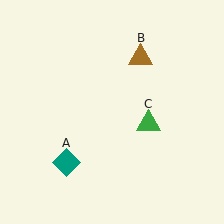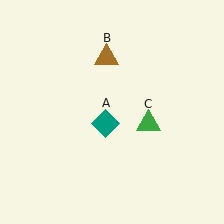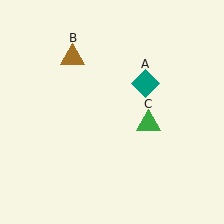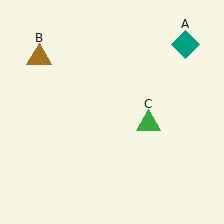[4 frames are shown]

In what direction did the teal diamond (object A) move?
The teal diamond (object A) moved up and to the right.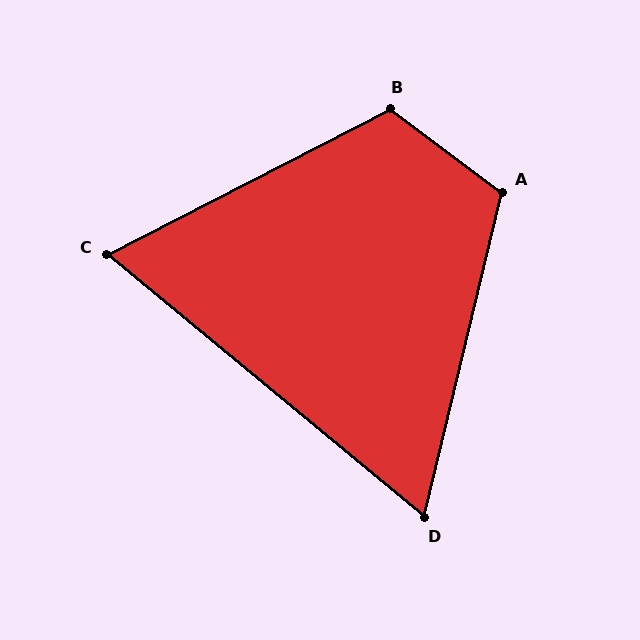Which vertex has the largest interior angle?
B, at approximately 116 degrees.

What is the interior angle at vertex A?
Approximately 113 degrees (obtuse).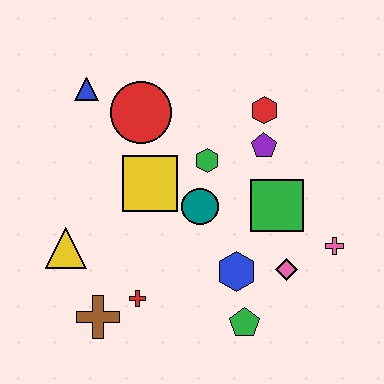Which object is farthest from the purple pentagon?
The brown cross is farthest from the purple pentagon.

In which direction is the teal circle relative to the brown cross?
The teal circle is above the brown cross.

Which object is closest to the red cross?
The brown cross is closest to the red cross.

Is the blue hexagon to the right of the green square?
No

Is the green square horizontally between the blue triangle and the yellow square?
No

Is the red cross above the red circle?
No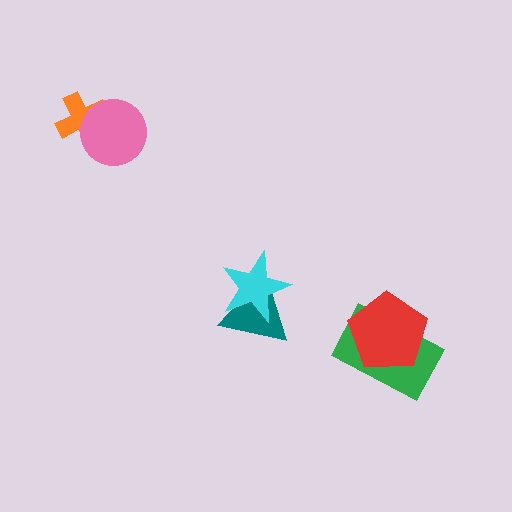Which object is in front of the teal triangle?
The cyan star is in front of the teal triangle.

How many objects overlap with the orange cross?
1 object overlaps with the orange cross.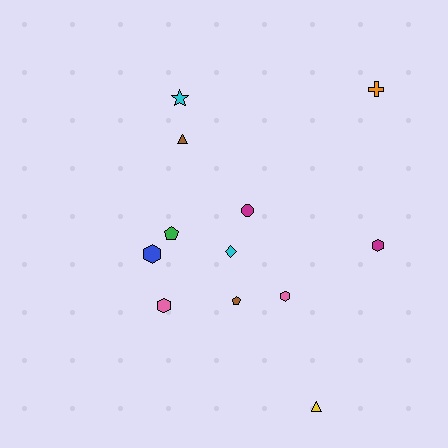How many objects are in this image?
There are 12 objects.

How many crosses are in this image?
There is 1 cross.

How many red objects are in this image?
There are no red objects.